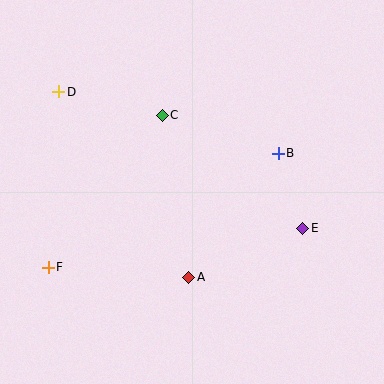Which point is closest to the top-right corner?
Point B is closest to the top-right corner.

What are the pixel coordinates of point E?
Point E is at (303, 228).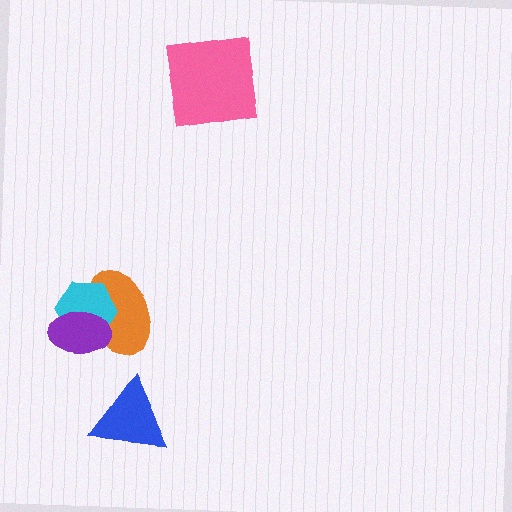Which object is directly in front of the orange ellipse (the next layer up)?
The cyan hexagon is directly in front of the orange ellipse.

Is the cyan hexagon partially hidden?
Yes, it is partially covered by another shape.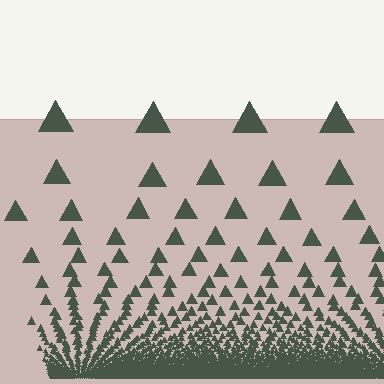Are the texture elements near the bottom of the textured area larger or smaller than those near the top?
Smaller. The gradient is inverted — elements near the bottom are smaller and denser.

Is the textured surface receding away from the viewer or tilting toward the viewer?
The surface appears to tilt toward the viewer. Texture elements get larger and sparser toward the top.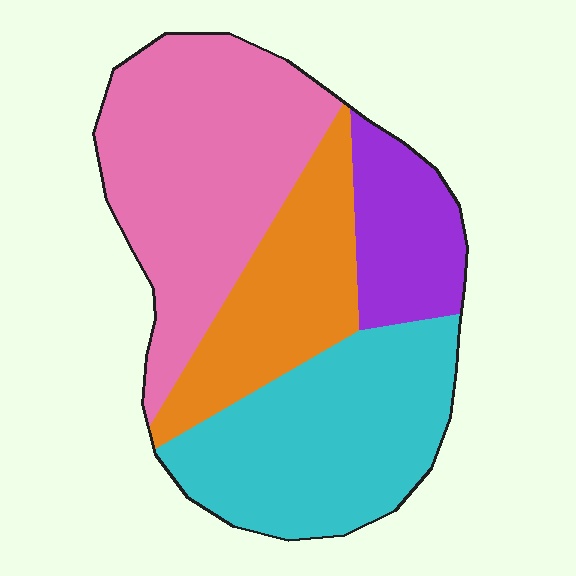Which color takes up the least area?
Purple, at roughly 15%.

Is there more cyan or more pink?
Pink.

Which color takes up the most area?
Pink, at roughly 35%.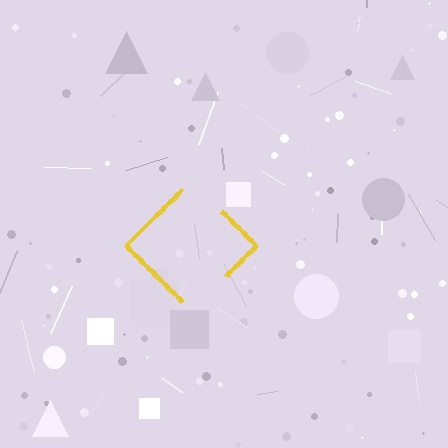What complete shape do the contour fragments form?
The contour fragments form a diamond.